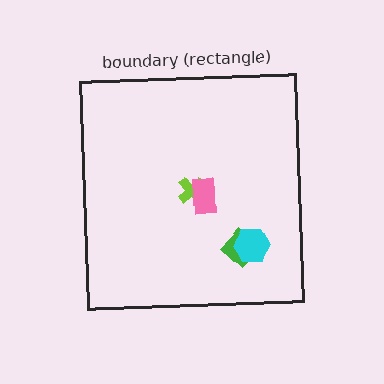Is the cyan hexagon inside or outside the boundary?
Inside.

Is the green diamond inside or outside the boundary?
Inside.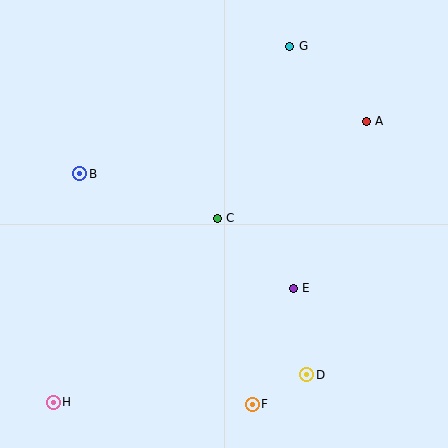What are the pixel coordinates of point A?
Point A is at (366, 121).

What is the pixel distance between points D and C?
The distance between D and C is 180 pixels.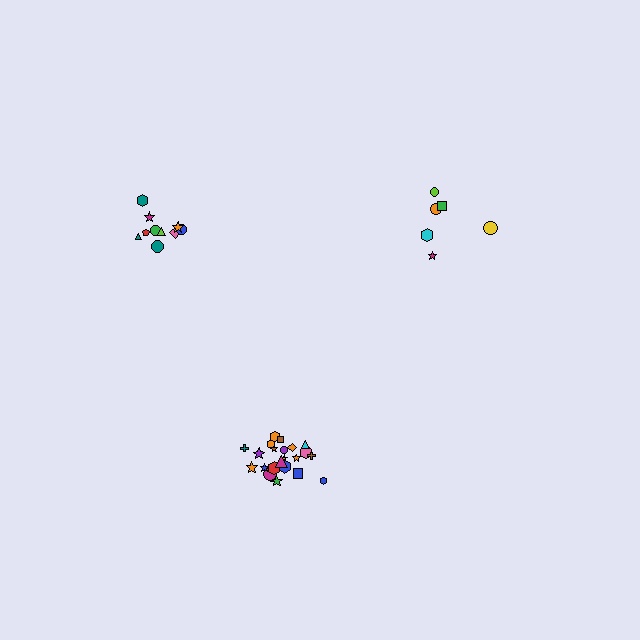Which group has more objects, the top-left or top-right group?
The top-left group.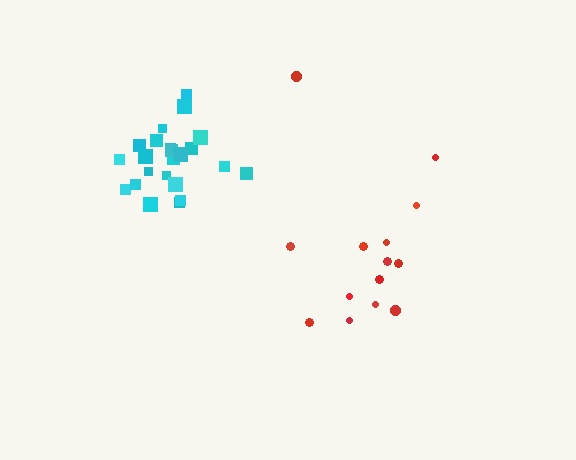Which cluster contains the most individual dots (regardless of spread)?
Cyan (23).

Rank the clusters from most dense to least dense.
cyan, red.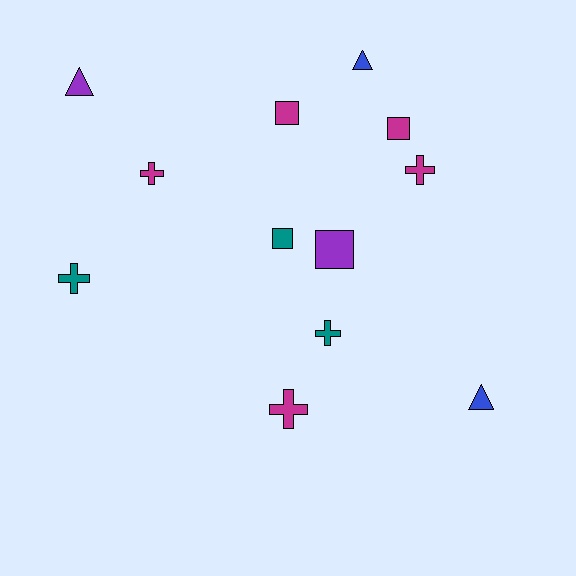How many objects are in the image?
There are 12 objects.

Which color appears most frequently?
Magenta, with 5 objects.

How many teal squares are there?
There is 1 teal square.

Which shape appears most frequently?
Cross, with 5 objects.